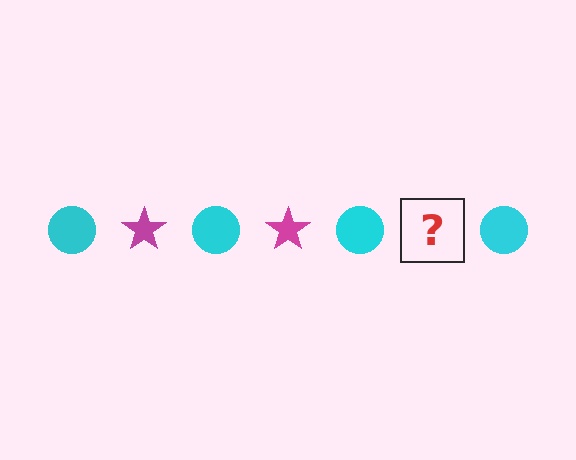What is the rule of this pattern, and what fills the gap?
The rule is that the pattern alternates between cyan circle and magenta star. The gap should be filled with a magenta star.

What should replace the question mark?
The question mark should be replaced with a magenta star.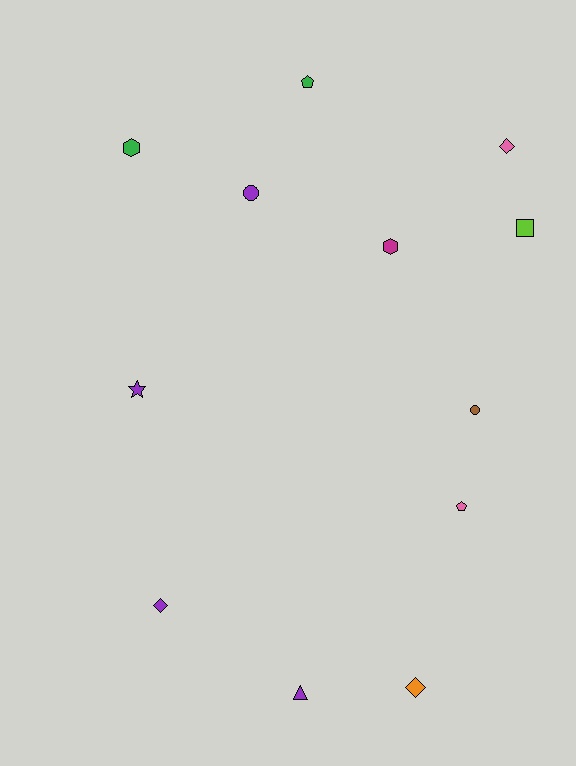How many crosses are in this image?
There are no crosses.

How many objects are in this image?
There are 12 objects.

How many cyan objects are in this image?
There are no cyan objects.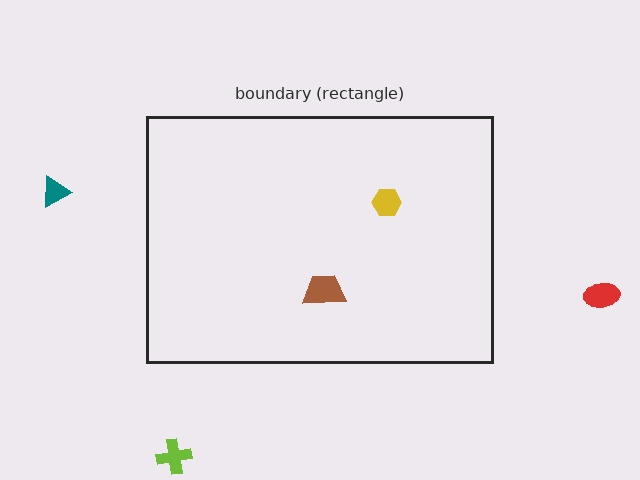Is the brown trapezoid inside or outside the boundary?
Inside.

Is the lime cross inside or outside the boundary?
Outside.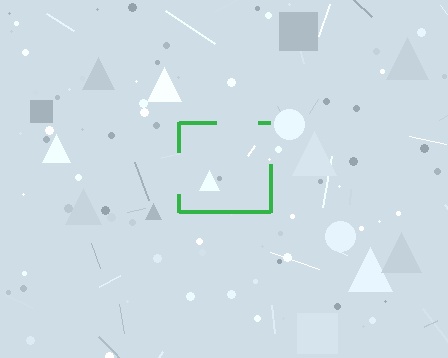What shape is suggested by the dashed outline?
The dashed outline suggests a square.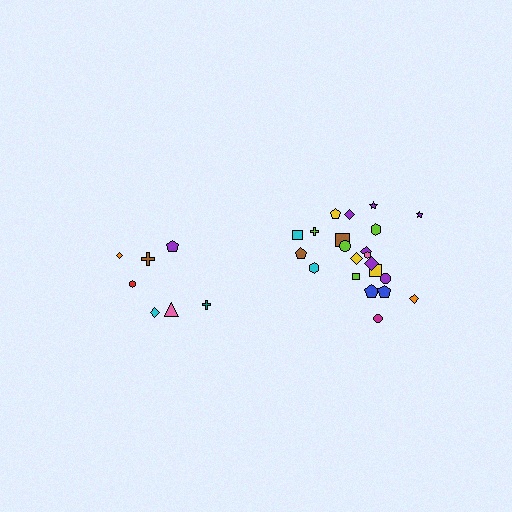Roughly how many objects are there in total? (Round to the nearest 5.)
Roughly 30 objects in total.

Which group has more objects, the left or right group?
The right group.